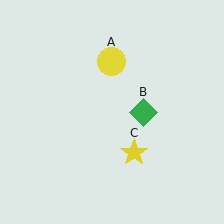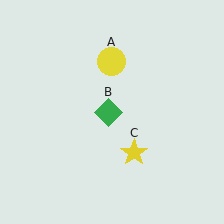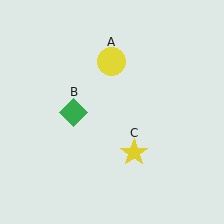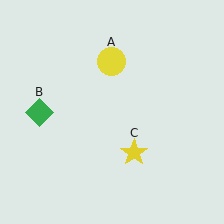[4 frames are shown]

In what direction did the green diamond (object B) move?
The green diamond (object B) moved left.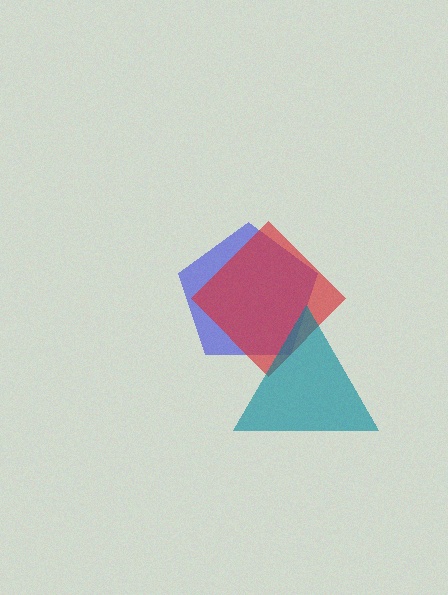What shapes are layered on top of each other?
The layered shapes are: a blue pentagon, a red diamond, a teal triangle.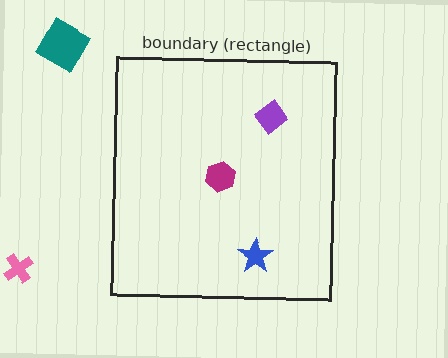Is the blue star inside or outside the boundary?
Inside.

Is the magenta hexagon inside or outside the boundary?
Inside.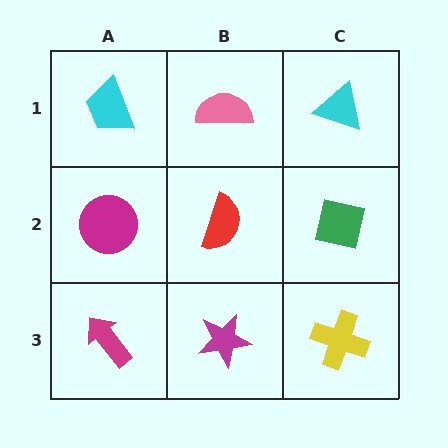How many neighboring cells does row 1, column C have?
2.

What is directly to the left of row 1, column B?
A cyan trapezoid.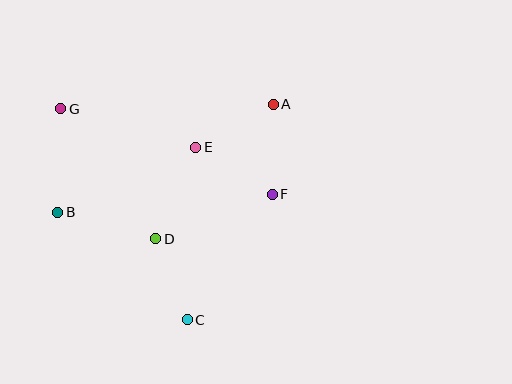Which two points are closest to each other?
Points C and D are closest to each other.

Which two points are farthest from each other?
Points C and G are farthest from each other.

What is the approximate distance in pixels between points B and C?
The distance between B and C is approximately 169 pixels.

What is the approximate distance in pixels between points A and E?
The distance between A and E is approximately 89 pixels.